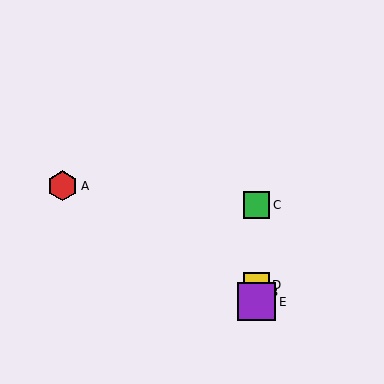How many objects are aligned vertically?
4 objects (B, C, D, E) are aligned vertically.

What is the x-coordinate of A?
Object A is at x≈63.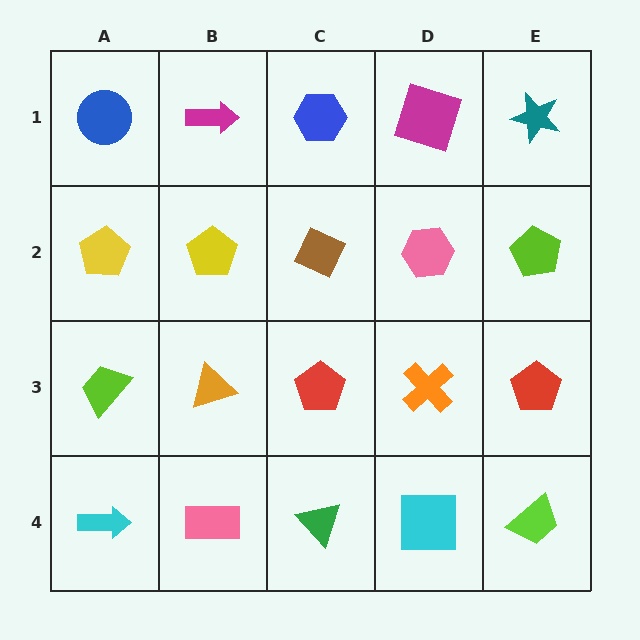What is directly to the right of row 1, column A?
A magenta arrow.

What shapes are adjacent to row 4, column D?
An orange cross (row 3, column D), a green triangle (row 4, column C), a lime trapezoid (row 4, column E).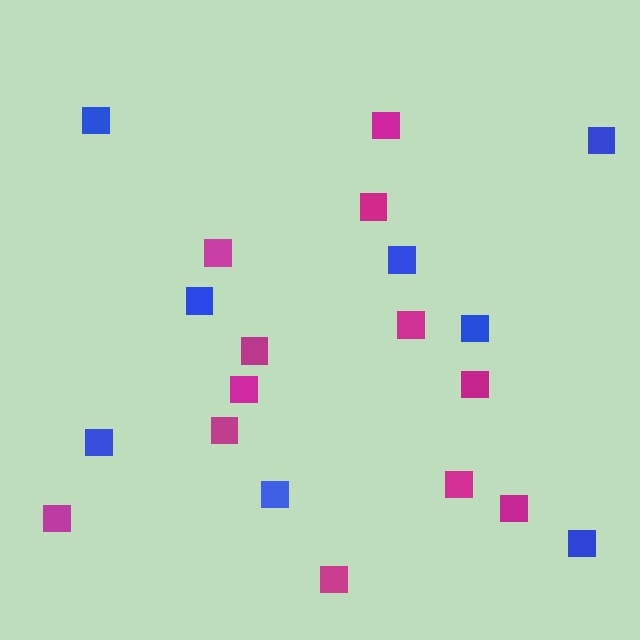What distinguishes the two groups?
There are 2 groups: one group of blue squares (8) and one group of magenta squares (12).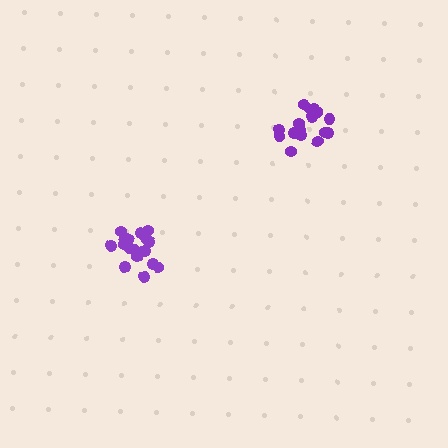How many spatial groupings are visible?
There are 2 spatial groupings.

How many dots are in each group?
Group 1: 16 dots, Group 2: 17 dots (33 total).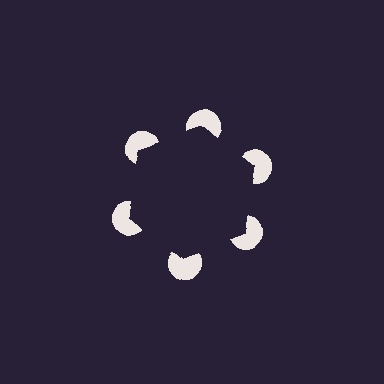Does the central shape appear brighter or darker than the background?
It typically appears slightly darker than the background, even though no actual brightness change is drawn.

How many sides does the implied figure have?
6 sides.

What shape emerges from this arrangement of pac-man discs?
An illusory hexagon — its edges are inferred from the aligned wedge cuts in the pac-man discs, not physically drawn.